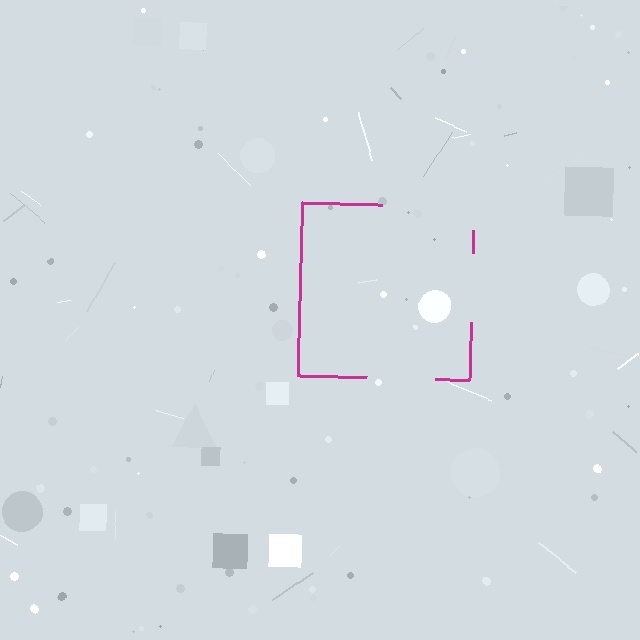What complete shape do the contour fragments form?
The contour fragments form a square.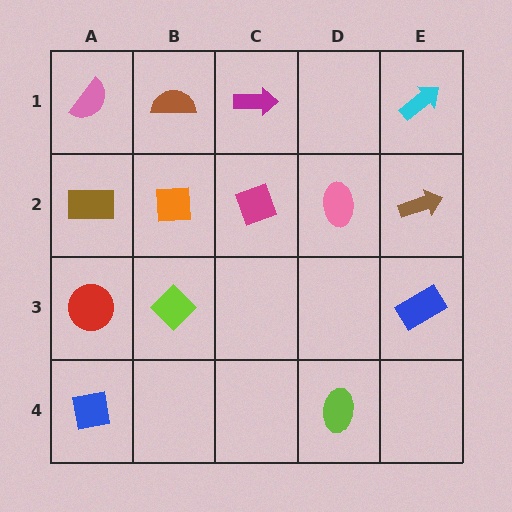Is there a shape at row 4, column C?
No, that cell is empty.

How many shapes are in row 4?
2 shapes.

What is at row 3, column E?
A blue rectangle.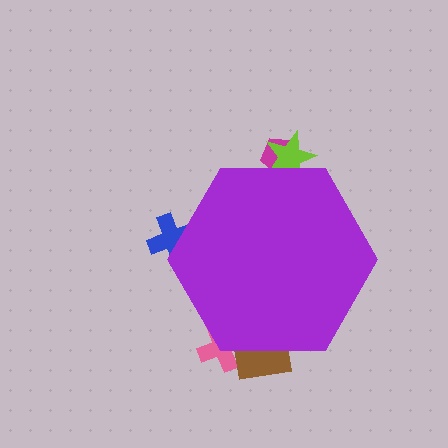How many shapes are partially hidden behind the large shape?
5 shapes are partially hidden.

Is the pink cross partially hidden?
Yes, the pink cross is partially hidden behind the purple hexagon.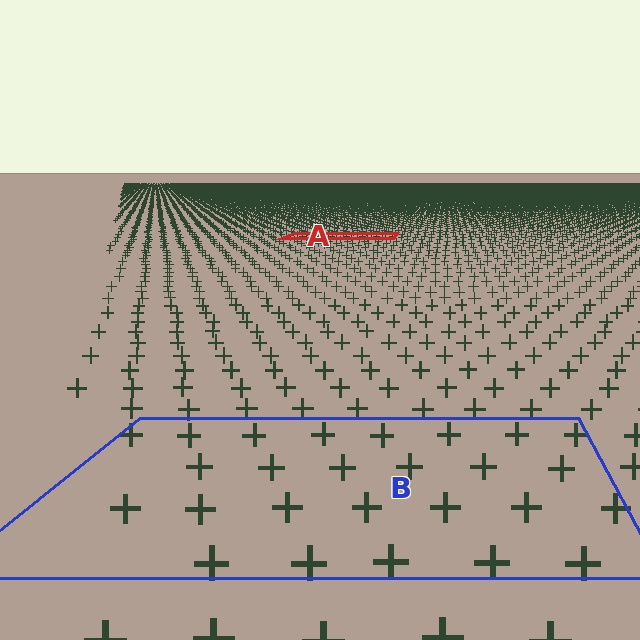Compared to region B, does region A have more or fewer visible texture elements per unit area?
Region A has more texture elements per unit area — they are packed more densely because it is farther away.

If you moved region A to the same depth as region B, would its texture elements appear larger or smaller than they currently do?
They would appear larger. At a closer depth, the same texture elements are projected at a bigger on-screen size.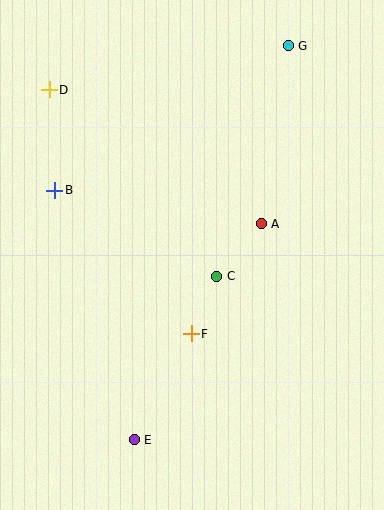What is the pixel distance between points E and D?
The distance between E and D is 360 pixels.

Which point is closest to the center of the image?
Point C at (217, 276) is closest to the center.